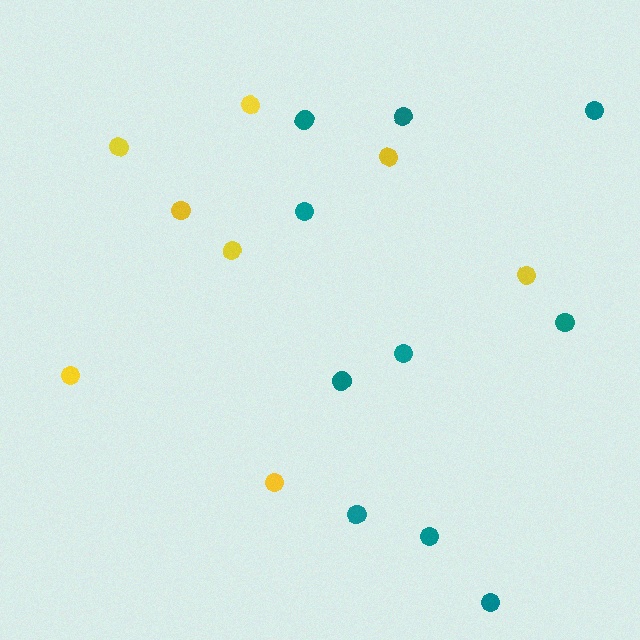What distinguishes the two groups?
There are 2 groups: one group of yellow circles (8) and one group of teal circles (10).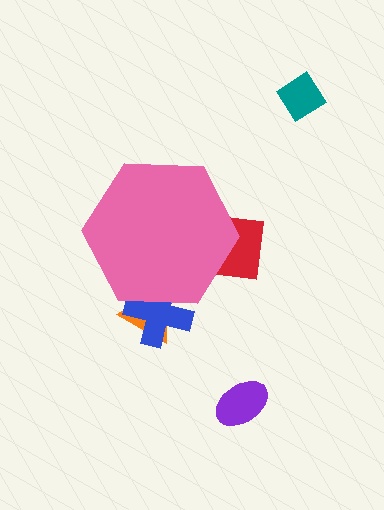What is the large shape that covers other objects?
A pink hexagon.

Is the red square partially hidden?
Yes, the red square is partially hidden behind the pink hexagon.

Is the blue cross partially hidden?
Yes, the blue cross is partially hidden behind the pink hexagon.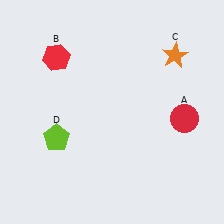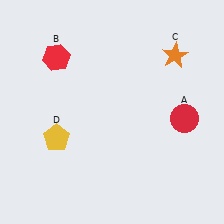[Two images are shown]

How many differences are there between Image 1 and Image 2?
There is 1 difference between the two images.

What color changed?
The pentagon (D) changed from lime in Image 1 to yellow in Image 2.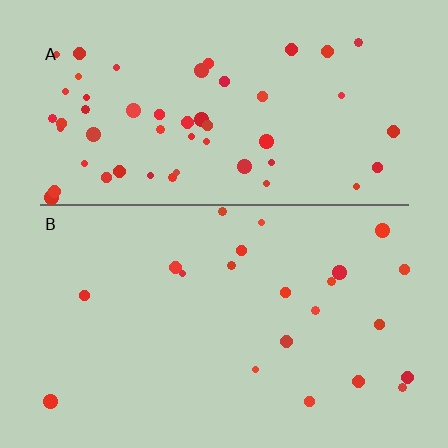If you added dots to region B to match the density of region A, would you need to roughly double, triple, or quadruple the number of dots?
Approximately double.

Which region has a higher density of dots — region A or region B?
A (the top).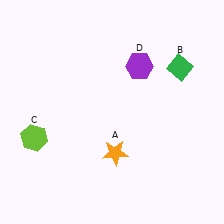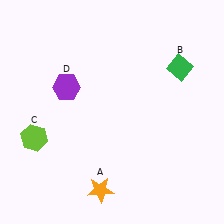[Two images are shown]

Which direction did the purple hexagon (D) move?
The purple hexagon (D) moved left.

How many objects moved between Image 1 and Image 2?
2 objects moved between the two images.